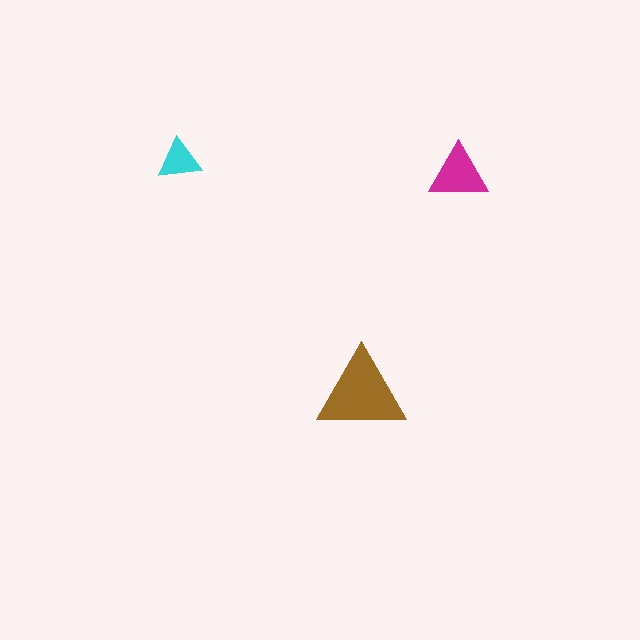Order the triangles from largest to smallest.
the brown one, the magenta one, the cyan one.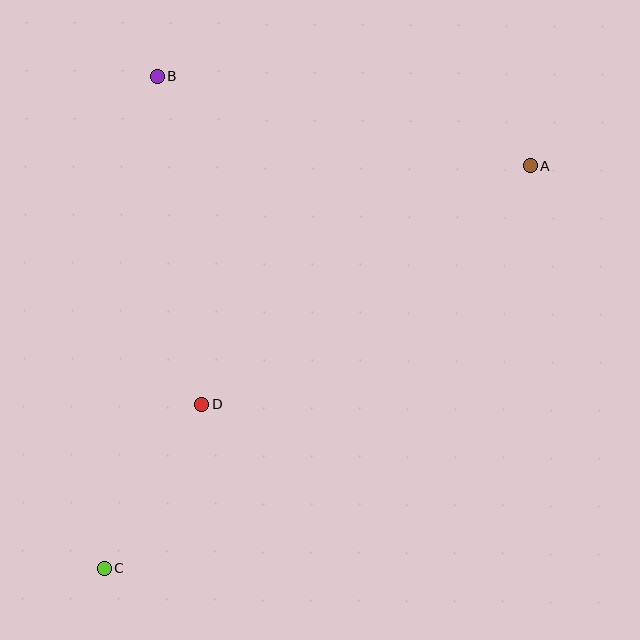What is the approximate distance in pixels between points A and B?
The distance between A and B is approximately 384 pixels.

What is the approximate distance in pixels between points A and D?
The distance between A and D is approximately 406 pixels.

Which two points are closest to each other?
Points C and D are closest to each other.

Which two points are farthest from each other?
Points A and C are farthest from each other.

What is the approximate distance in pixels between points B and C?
The distance between B and C is approximately 496 pixels.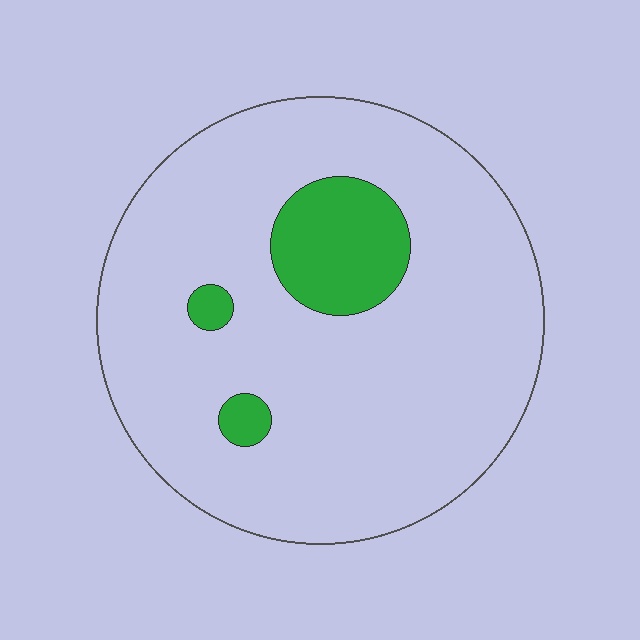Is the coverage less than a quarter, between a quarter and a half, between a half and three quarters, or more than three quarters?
Less than a quarter.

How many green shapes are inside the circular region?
3.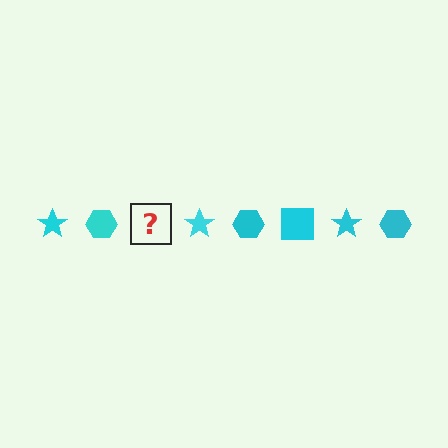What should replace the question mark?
The question mark should be replaced with a cyan square.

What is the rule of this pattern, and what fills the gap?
The rule is that the pattern cycles through star, hexagon, square shapes in cyan. The gap should be filled with a cyan square.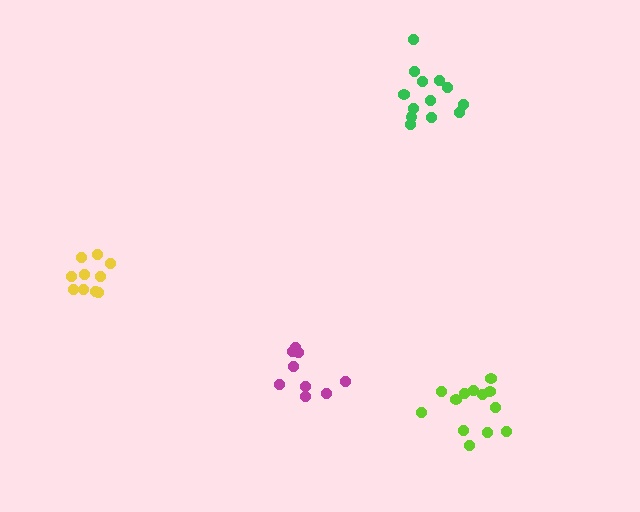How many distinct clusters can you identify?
There are 4 distinct clusters.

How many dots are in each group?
Group 1: 13 dots, Group 2: 9 dots, Group 3: 10 dots, Group 4: 13 dots (45 total).